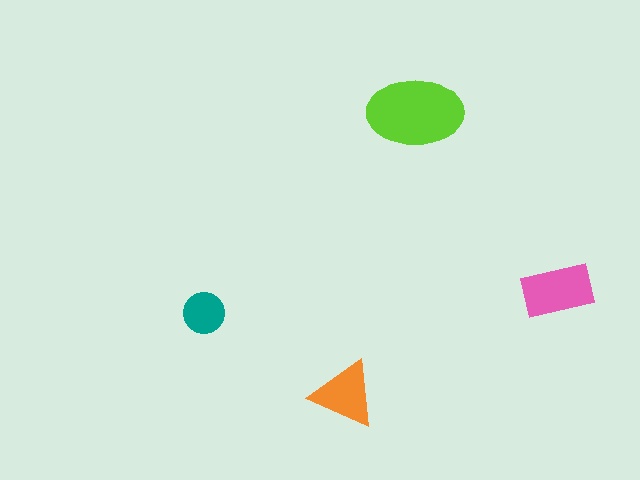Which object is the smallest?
The teal circle.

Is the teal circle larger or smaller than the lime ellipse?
Smaller.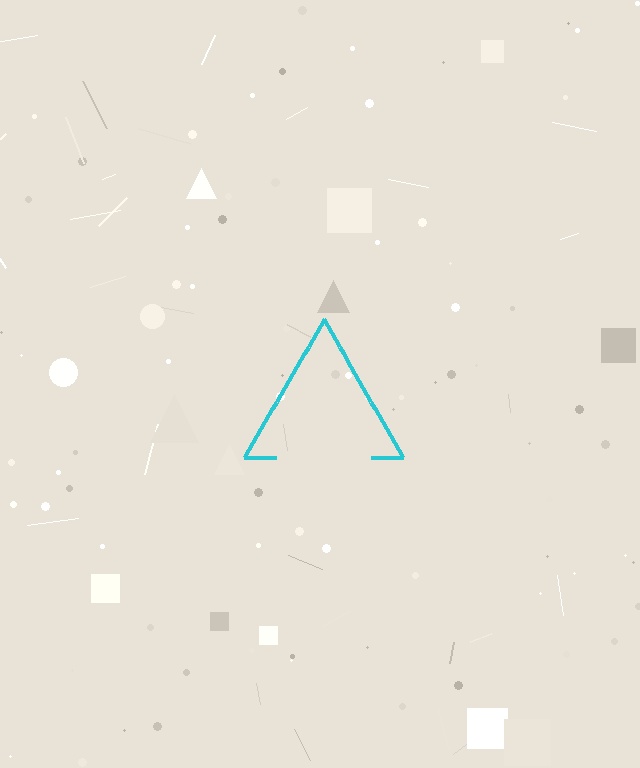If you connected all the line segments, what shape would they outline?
They would outline a triangle.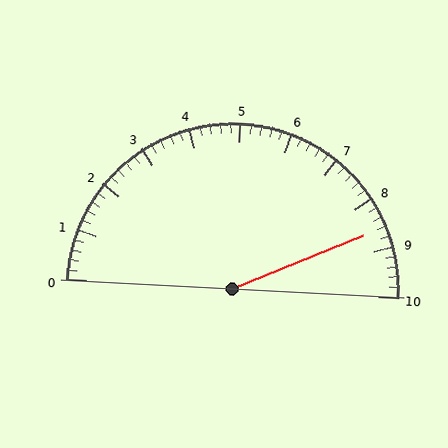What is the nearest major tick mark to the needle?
The nearest major tick mark is 9.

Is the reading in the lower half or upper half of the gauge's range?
The reading is in the upper half of the range (0 to 10).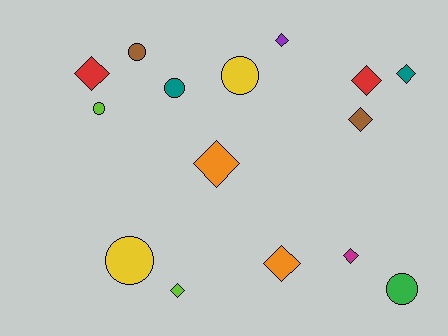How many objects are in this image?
There are 15 objects.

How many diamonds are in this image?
There are 9 diamonds.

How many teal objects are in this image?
There are 2 teal objects.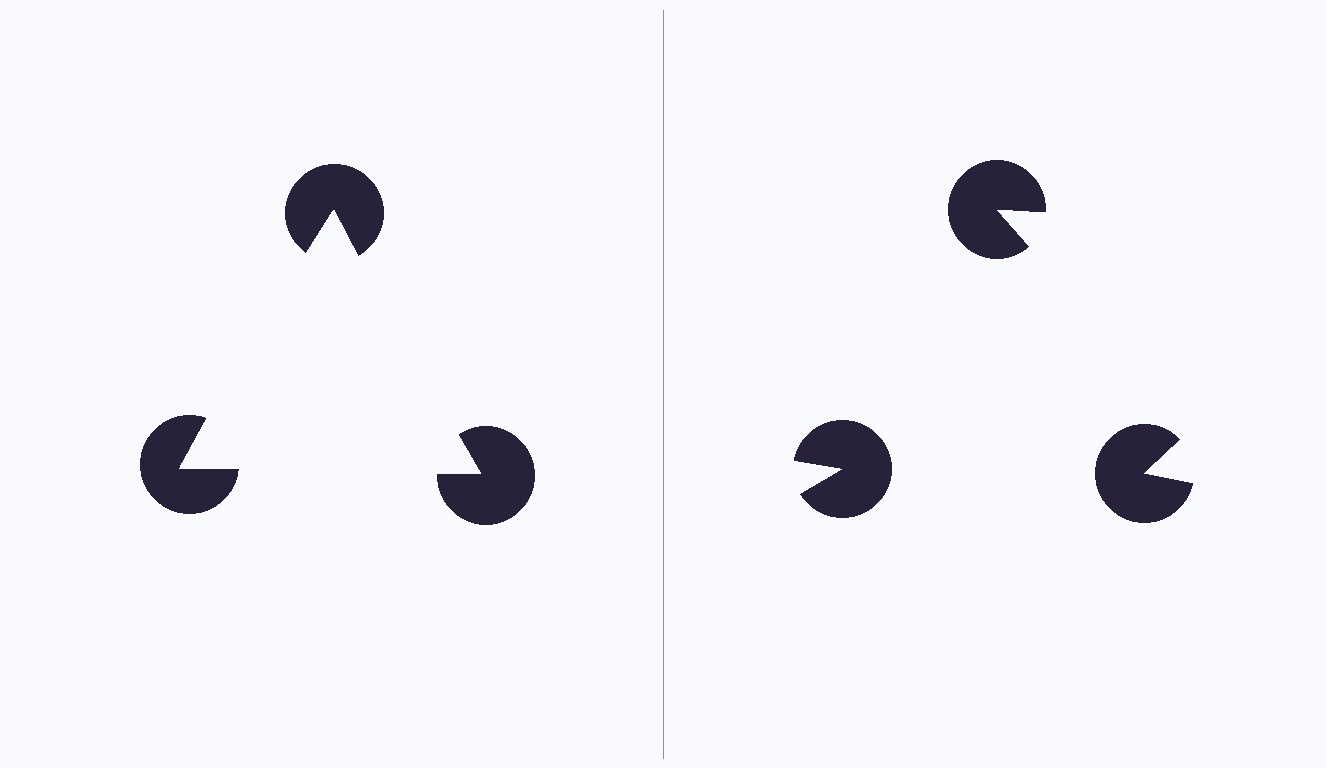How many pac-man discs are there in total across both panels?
6 — 3 on each side.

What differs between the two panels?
The pac-man discs are positioned identically on both sides; only the wedge orientations differ. On the left they align to a triangle; on the right they are misaligned.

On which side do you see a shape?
An illusory triangle appears on the left side. On the right side the wedge cuts are rotated, so no coherent shape forms.